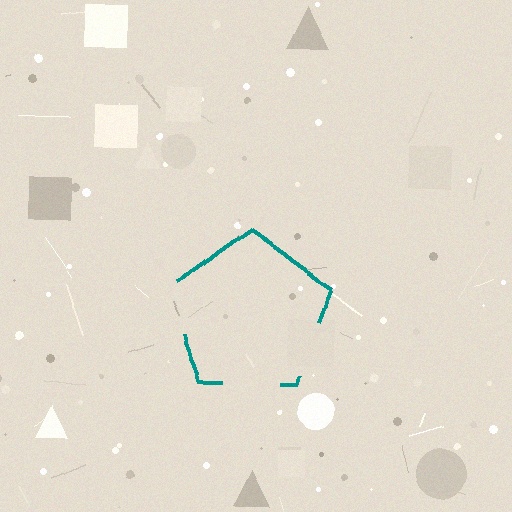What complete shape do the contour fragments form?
The contour fragments form a pentagon.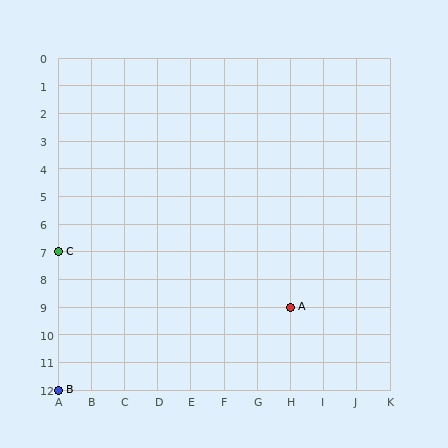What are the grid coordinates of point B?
Point B is at grid coordinates (A, 12).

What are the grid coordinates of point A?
Point A is at grid coordinates (H, 9).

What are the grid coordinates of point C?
Point C is at grid coordinates (A, 7).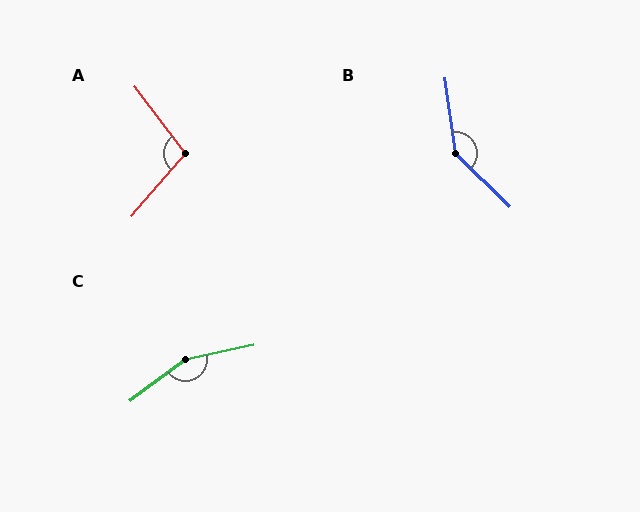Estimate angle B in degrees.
Approximately 142 degrees.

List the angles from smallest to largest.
A (102°), B (142°), C (155°).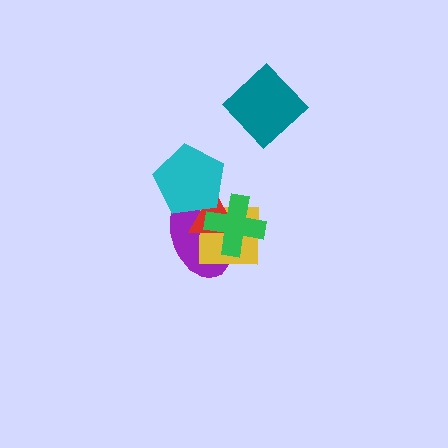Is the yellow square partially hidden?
Yes, it is partially covered by another shape.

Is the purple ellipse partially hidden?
Yes, it is partially covered by another shape.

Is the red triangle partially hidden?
Yes, it is partially covered by another shape.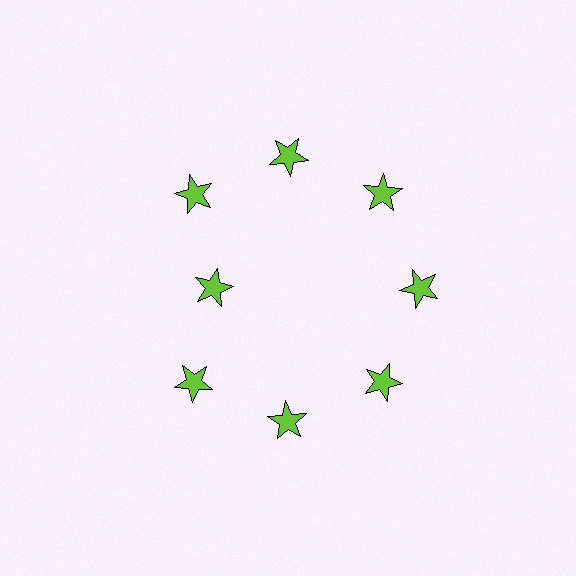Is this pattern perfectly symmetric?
No. The 8 lime stars are arranged in a ring, but one element near the 9 o'clock position is pulled inward toward the center, breaking the 8-fold rotational symmetry.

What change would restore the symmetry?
The symmetry would be restored by moving it outward, back onto the ring so that all 8 stars sit at equal angles and equal distance from the center.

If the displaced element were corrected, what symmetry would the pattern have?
It would have 8-fold rotational symmetry — the pattern would map onto itself every 45 degrees.